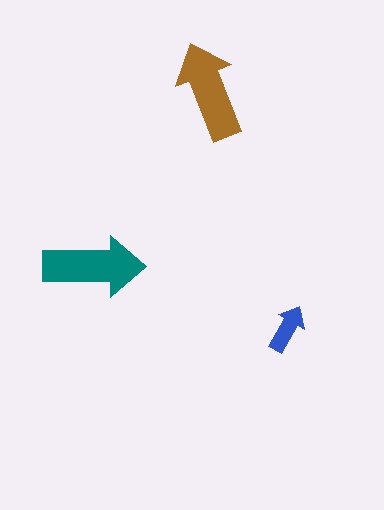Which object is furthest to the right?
The blue arrow is rightmost.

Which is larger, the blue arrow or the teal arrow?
The teal one.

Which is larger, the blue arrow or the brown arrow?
The brown one.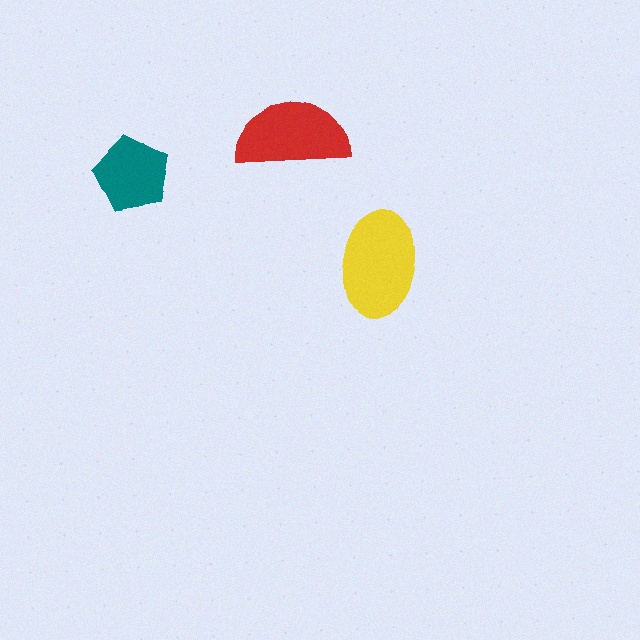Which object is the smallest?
The teal pentagon.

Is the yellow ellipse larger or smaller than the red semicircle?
Larger.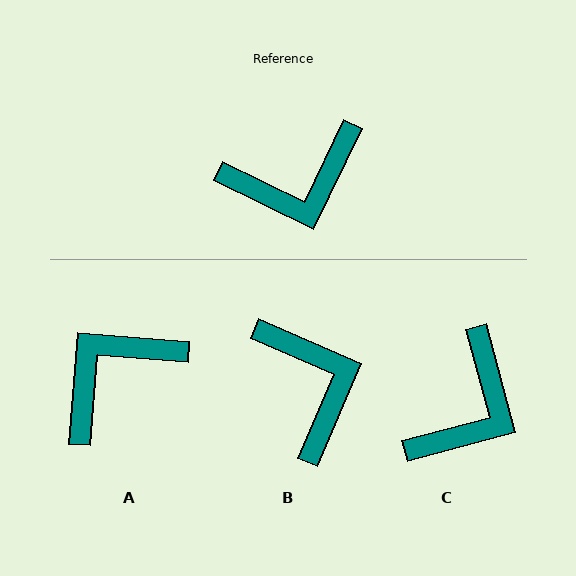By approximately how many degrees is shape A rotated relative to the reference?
Approximately 159 degrees clockwise.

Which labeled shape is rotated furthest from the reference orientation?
A, about 159 degrees away.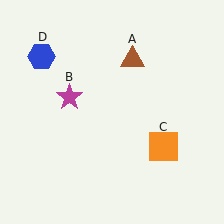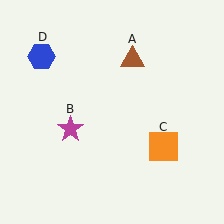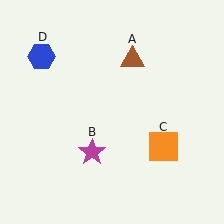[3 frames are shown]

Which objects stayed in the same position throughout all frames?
Brown triangle (object A) and orange square (object C) and blue hexagon (object D) remained stationary.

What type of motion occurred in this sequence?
The magenta star (object B) rotated counterclockwise around the center of the scene.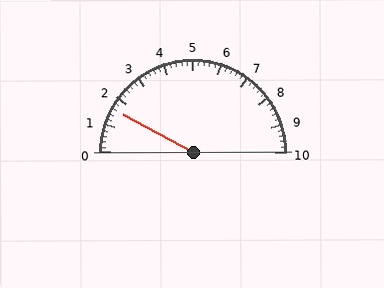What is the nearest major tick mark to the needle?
The nearest major tick mark is 2.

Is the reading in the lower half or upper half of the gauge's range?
The reading is in the lower half of the range (0 to 10).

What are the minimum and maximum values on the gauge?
The gauge ranges from 0 to 10.